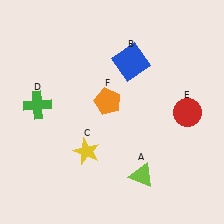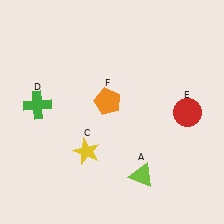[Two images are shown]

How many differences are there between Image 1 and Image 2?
There is 1 difference between the two images.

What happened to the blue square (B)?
The blue square (B) was removed in Image 2. It was in the top-right area of Image 1.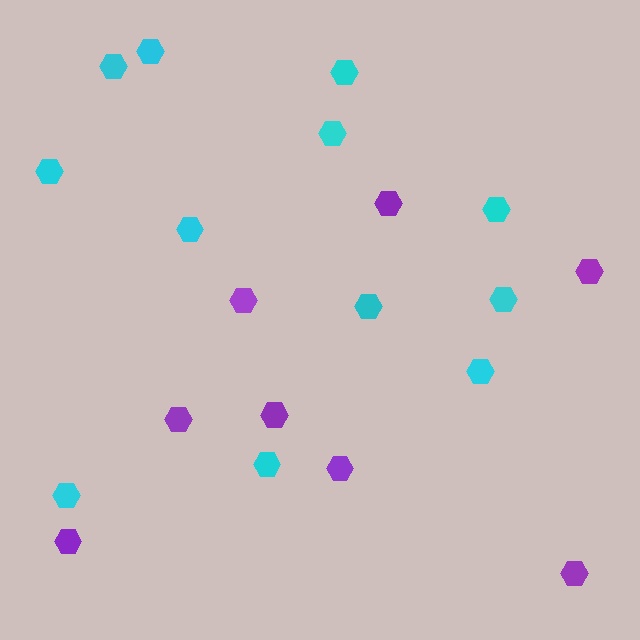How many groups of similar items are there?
There are 2 groups: one group of purple hexagons (8) and one group of cyan hexagons (12).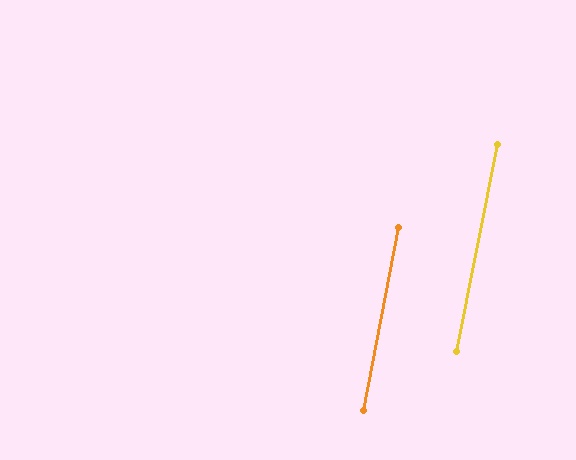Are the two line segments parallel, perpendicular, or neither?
Parallel — their directions differ by only 0.4°.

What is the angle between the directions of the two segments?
Approximately 0 degrees.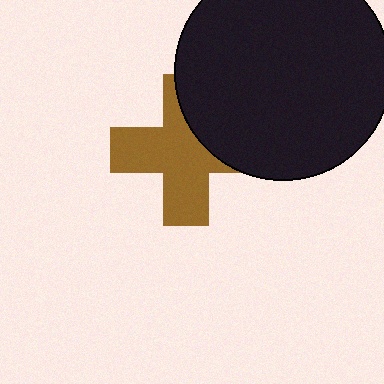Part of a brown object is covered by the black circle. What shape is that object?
It is a cross.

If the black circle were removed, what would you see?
You would see the complete brown cross.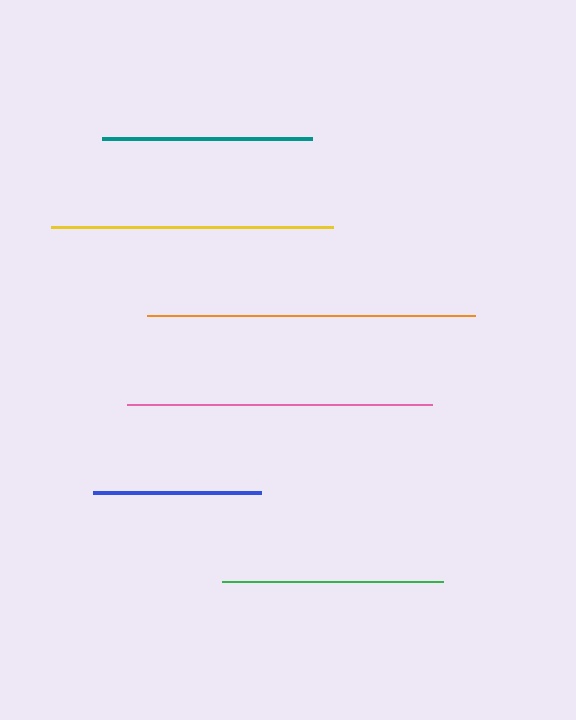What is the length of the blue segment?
The blue segment is approximately 168 pixels long.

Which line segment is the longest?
The orange line is the longest at approximately 328 pixels.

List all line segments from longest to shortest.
From longest to shortest: orange, pink, yellow, green, teal, blue.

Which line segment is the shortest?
The blue line is the shortest at approximately 168 pixels.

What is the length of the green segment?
The green segment is approximately 221 pixels long.